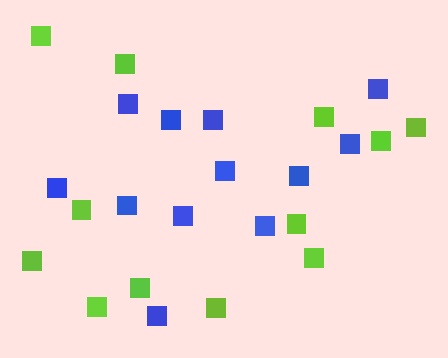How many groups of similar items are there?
There are 2 groups: one group of blue squares (12) and one group of lime squares (12).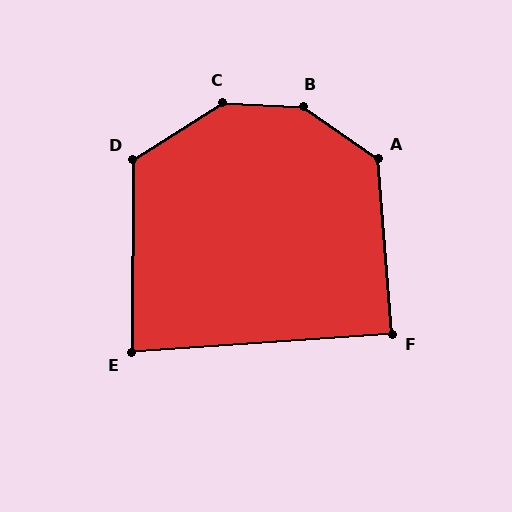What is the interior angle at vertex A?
Approximately 129 degrees (obtuse).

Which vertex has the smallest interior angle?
E, at approximately 86 degrees.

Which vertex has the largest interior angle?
B, at approximately 148 degrees.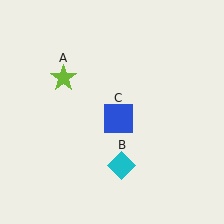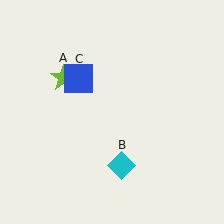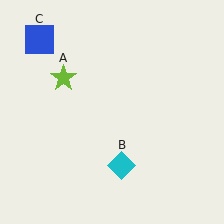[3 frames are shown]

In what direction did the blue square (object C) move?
The blue square (object C) moved up and to the left.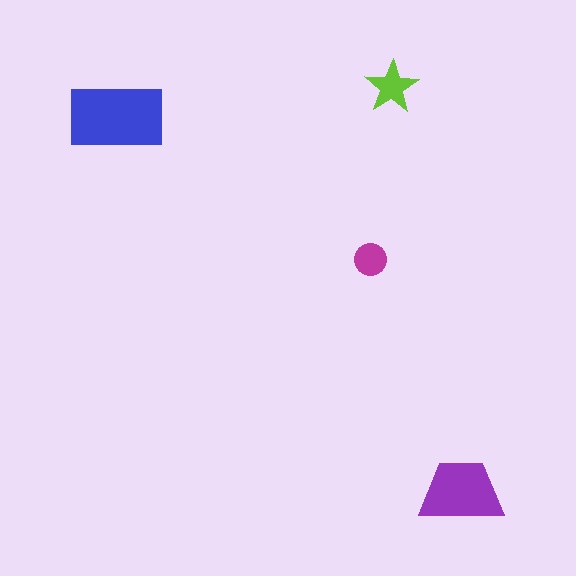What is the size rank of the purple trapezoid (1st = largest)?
2nd.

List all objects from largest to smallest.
The blue rectangle, the purple trapezoid, the lime star, the magenta circle.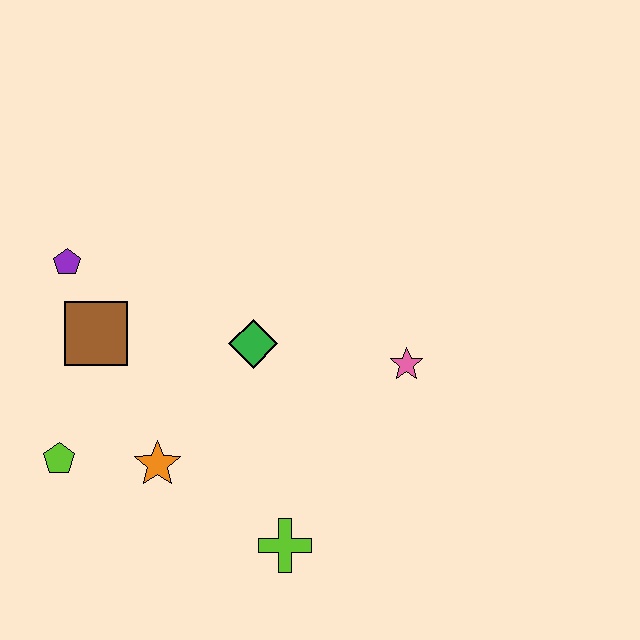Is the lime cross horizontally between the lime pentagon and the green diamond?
No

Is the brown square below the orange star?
No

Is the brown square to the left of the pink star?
Yes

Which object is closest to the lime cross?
The orange star is closest to the lime cross.